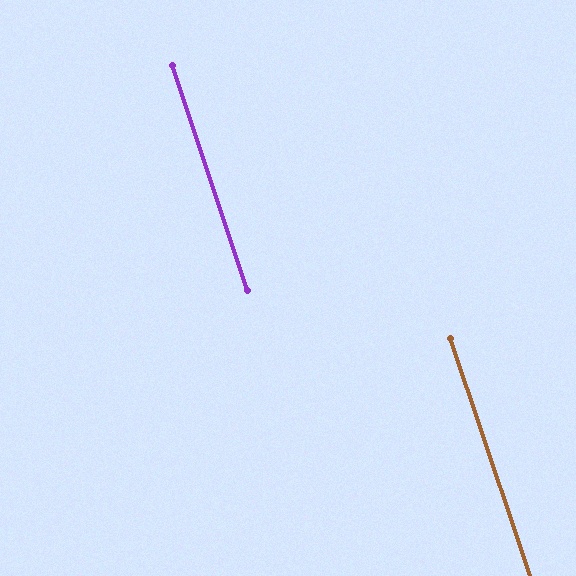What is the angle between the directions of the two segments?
Approximately 0 degrees.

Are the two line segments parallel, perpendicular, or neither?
Parallel — their directions differ by only 0.3°.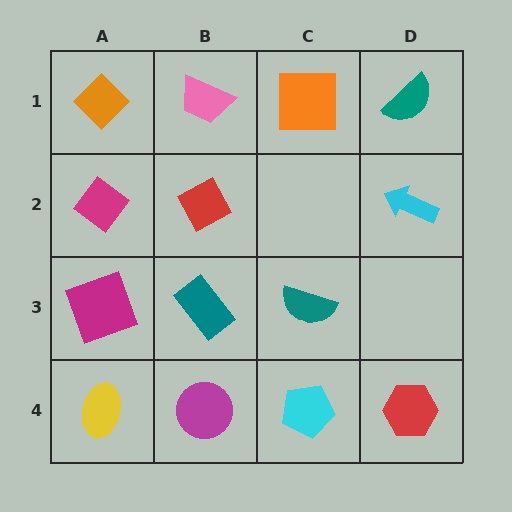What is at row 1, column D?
A teal semicircle.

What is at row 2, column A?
A magenta diamond.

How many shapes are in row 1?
4 shapes.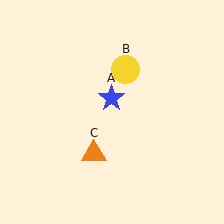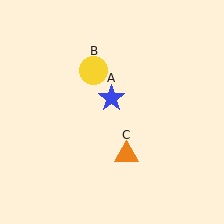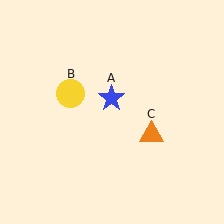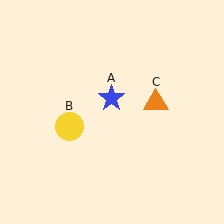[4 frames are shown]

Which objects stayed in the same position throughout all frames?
Blue star (object A) remained stationary.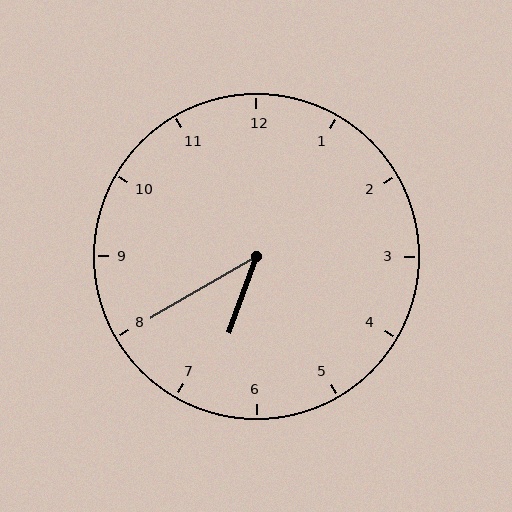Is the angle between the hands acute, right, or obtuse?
It is acute.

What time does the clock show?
6:40.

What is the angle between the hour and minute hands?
Approximately 40 degrees.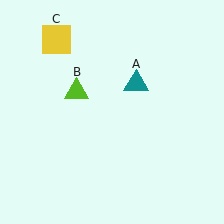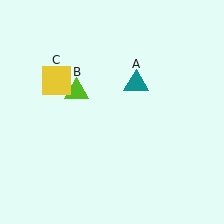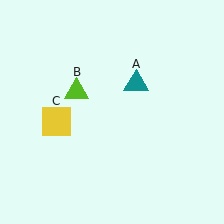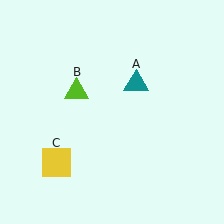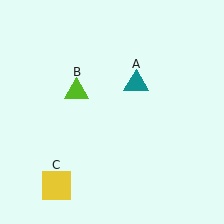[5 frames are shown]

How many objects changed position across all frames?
1 object changed position: yellow square (object C).